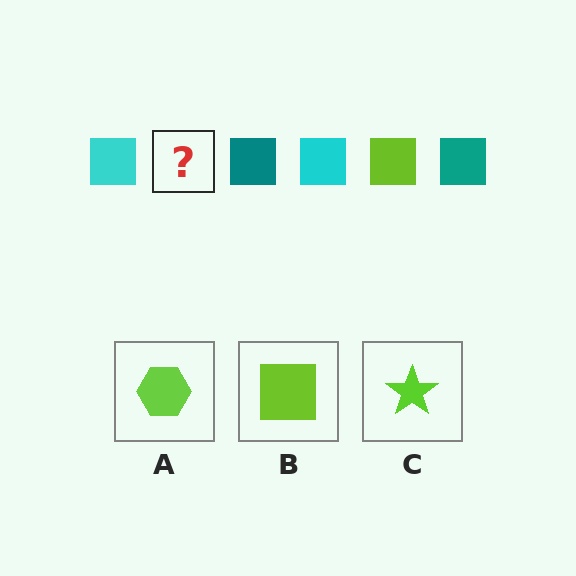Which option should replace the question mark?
Option B.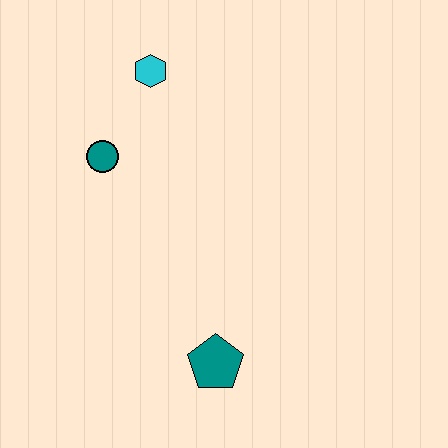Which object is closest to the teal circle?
The cyan hexagon is closest to the teal circle.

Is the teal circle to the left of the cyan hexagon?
Yes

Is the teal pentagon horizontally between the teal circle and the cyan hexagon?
No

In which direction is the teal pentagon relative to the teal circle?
The teal pentagon is below the teal circle.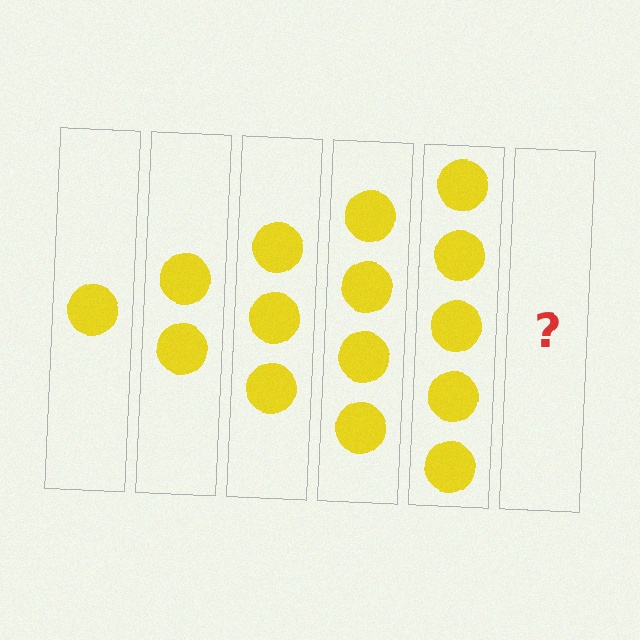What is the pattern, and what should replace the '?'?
The pattern is that each step adds one more circle. The '?' should be 6 circles.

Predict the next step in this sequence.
The next step is 6 circles.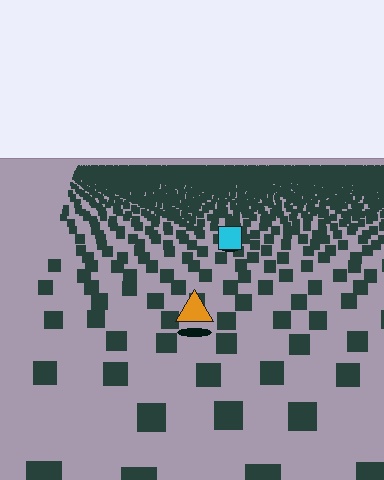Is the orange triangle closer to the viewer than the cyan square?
Yes. The orange triangle is closer — you can tell from the texture gradient: the ground texture is coarser near it.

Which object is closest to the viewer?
The orange triangle is closest. The texture marks near it are larger and more spread out.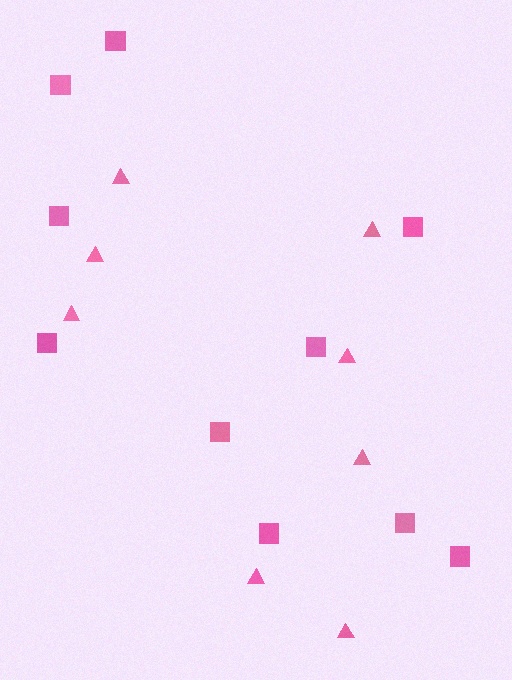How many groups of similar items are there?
There are 2 groups: one group of triangles (8) and one group of squares (10).